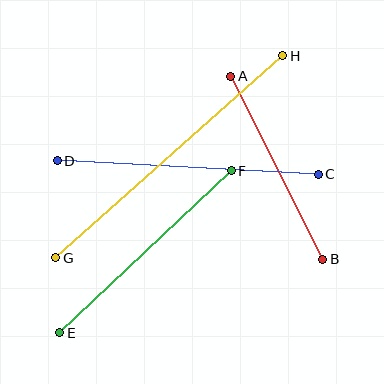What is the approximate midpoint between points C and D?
The midpoint is at approximately (188, 168) pixels.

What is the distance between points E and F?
The distance is approximately 236 pixels.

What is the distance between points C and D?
The distance is approximately 261 pixels.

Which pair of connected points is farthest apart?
Points G and H are farthest apart.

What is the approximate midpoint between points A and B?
The midpoint is at approximately (277, 168) pixels.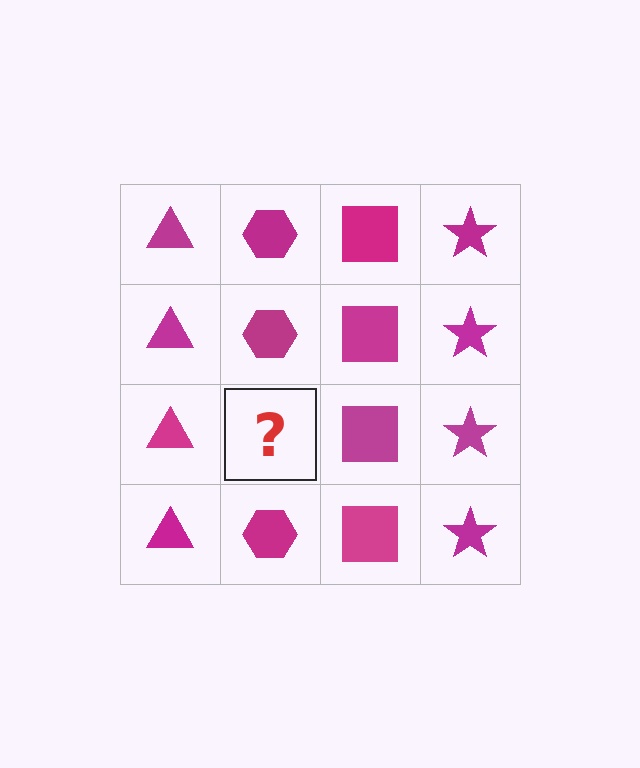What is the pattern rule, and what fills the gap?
The rule is that each column has a consistent shape. The gap should be filled with a magenta hexagon.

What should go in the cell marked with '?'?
The missing cell should contain a magenta hexagon.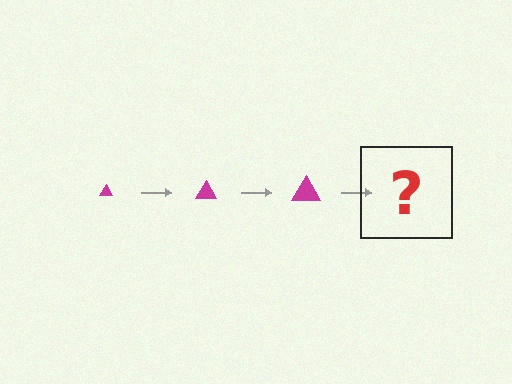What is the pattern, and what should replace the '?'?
The pattern is that the triangle gets progressively larger each step. The '?' should be a magenta triangle, larger than the previous one.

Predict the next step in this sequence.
The next step is a magenta triangle, larger than the previous one.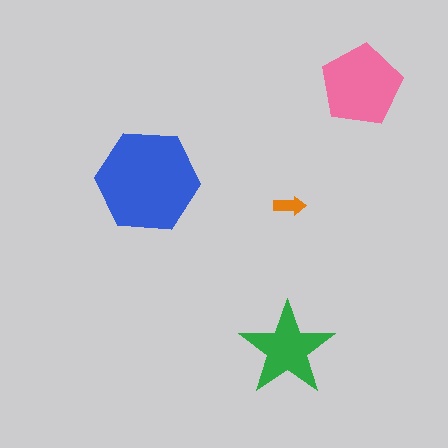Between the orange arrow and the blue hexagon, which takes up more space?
The blue hexagon.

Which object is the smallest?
The orange arrow.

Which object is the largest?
The blue hexagon.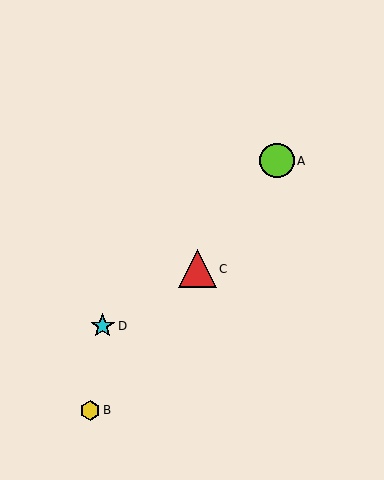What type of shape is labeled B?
Shape B is a yellow hexagon.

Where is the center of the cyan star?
The center of the cyan star is at (103, 326).